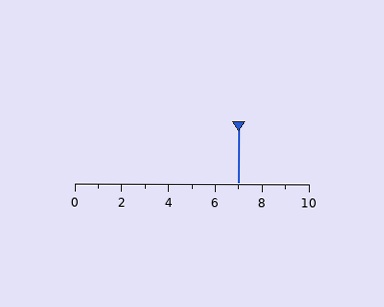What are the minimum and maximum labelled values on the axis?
The axis runs from 0 to 10.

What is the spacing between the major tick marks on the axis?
The major ticks are spaced 2 apart.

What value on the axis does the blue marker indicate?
The marker indicates approximately 7.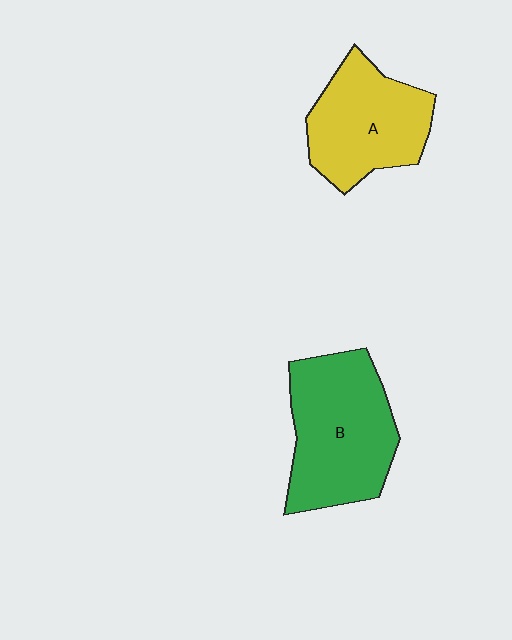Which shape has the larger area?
Shape B (green).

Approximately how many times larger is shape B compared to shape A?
Approximately 1.2 times.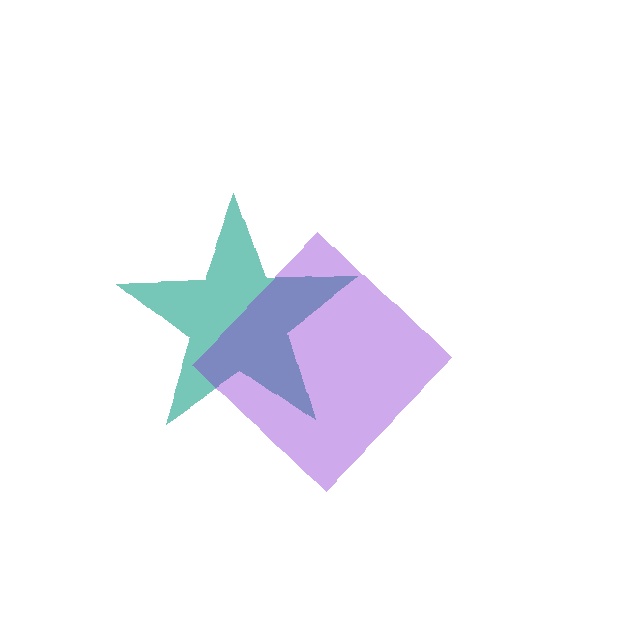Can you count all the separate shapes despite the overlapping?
Yes, there are 2 separate shapes.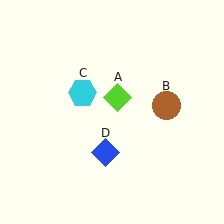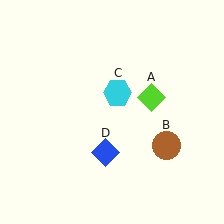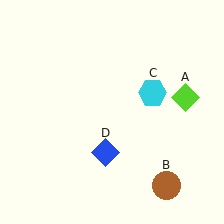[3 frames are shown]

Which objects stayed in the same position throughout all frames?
Blue diamond (object D) remained stationary.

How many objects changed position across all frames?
3 objects changed position: lime diamond (object A), brown circle (object B), cyan hexagon (object C).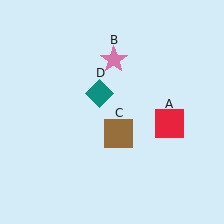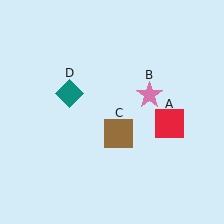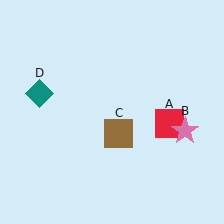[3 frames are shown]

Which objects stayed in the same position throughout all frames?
Red square (object A) and brown square (object C) remained stationary.